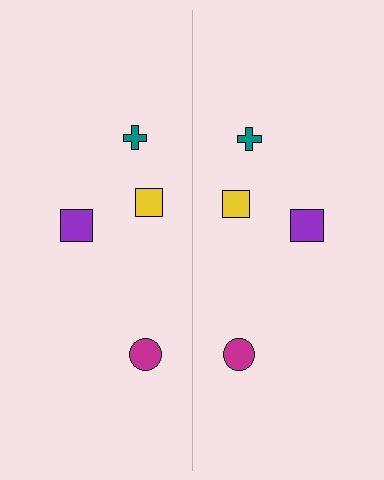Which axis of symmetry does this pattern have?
The pattern has a vertical axis of symmetry running through the center of the image.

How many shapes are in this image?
There are 8 shapes in this image.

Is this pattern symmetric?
Yes, this pattern has bilateral (reflection) symmetry.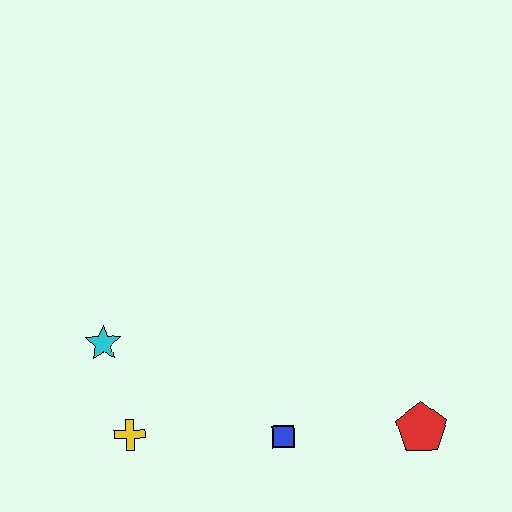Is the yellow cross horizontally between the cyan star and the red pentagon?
Yes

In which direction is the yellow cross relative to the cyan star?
The yellow cross is below the cyan star.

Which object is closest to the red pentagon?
The blue square is closest to the red pentagon.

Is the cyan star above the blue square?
Yes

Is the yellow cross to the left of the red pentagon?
Yes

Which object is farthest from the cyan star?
The red pentagon is farthest from the cyan star.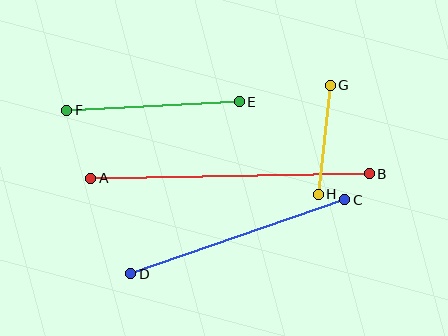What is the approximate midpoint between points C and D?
The midpoint is at approximately (238, 237) pixels.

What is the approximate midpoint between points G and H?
The midpoint is at approximately (324, 140) pixels.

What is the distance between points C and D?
The distance is approximately 226 pixels.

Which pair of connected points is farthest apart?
Points A and B are farthest apart.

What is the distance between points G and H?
The distance is approximately 110 pixels.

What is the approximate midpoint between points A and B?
The midpoint is at approximately (230, 176) pixels.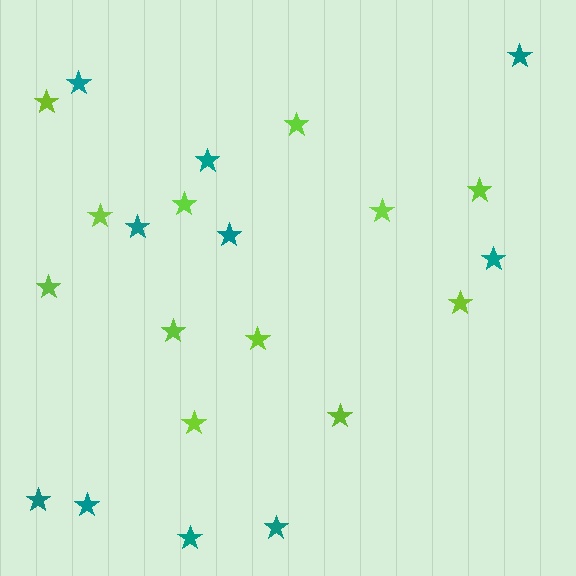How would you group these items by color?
There are 2 groups: one group of teal stars (10) and one group of lime stars (12).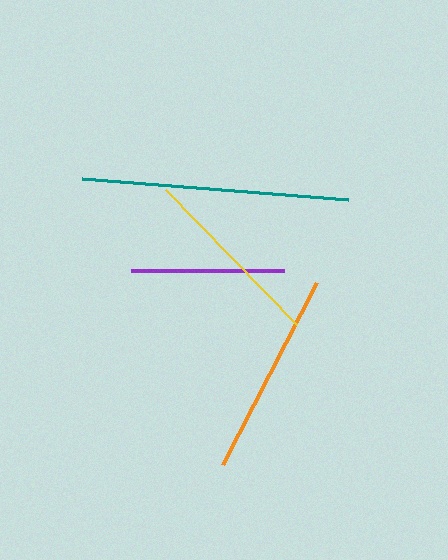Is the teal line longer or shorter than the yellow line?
The teal line is longer than the yellow line.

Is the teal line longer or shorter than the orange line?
The teal line is longer than the orange line.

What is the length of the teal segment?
The teal segment is approximately 267 pixels long.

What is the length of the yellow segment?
The yellow segment is approximately 189 pixels long.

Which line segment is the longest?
The teal line is the longest at approximately 267 pixels.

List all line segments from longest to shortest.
From longest to shortest: teal, orange, yellow, purple.